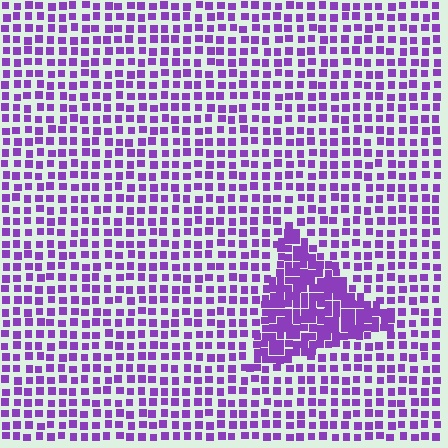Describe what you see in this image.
The image contains small purple elements arranged at two different densities. A triangle-shaped region is visible where the elements are more densely packed than the surrounding area.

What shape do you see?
I see a triangle.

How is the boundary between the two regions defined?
The boundary is defined by a change in element density (approximately 2.1x ratio). All elements are the same color, size, and shape.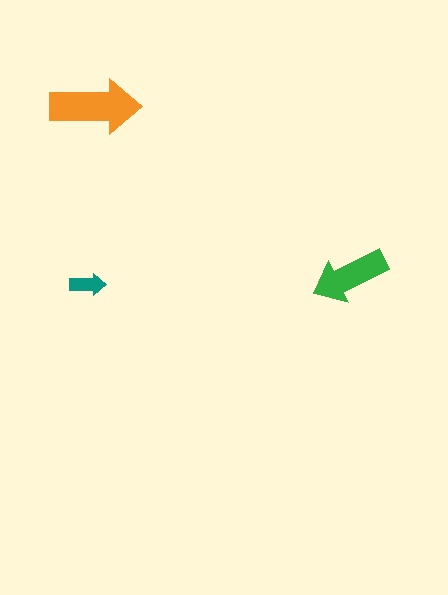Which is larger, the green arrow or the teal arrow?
The green one.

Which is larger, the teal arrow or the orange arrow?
The orange one.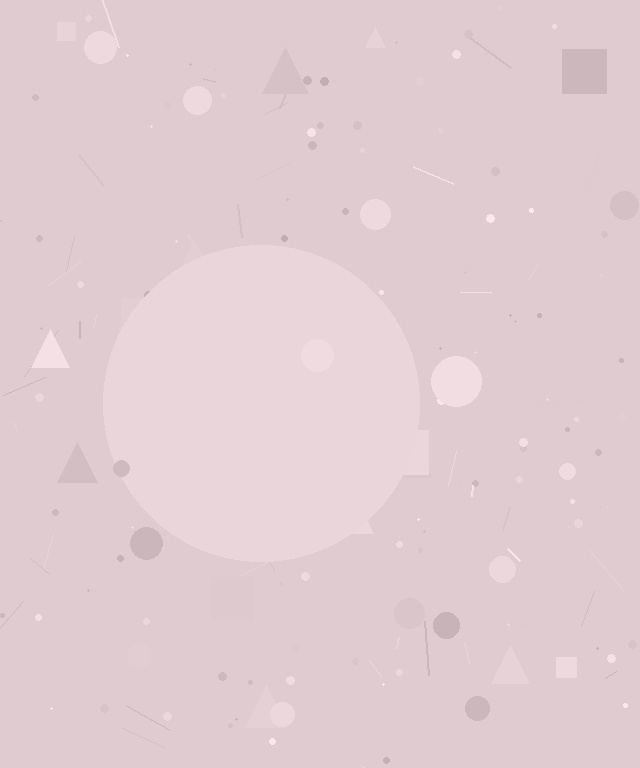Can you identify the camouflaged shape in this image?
The camouflaged shape is a circle.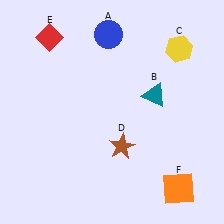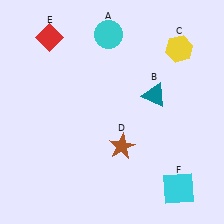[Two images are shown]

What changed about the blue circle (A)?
In Image 1, A is blue. In Image 2, it changed to cyan.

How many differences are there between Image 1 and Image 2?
There are 2 differences between the two images.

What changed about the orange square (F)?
In Image 1, F is orange. In Image 2, it changed to cyan.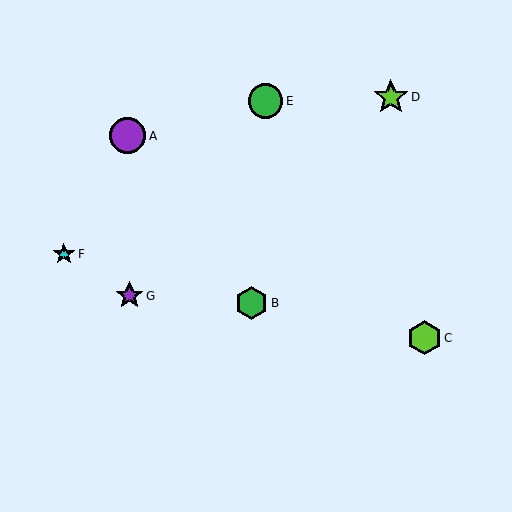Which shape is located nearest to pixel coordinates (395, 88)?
The lime star (labeled D) at (391, 97) is nearest to that location.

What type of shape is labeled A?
Shape A is a purple circle.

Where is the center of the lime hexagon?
The center of the lime hexagon is at (424, 338).